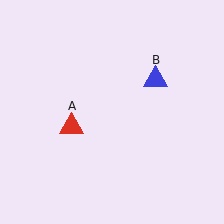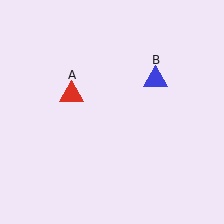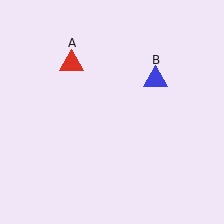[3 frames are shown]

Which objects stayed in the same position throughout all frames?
Blue triangle (object B) remained stationary.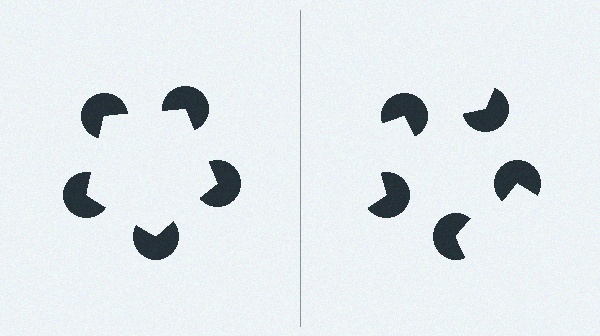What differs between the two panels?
The pac-man discs are positioned identically on both sides; only the wedge orientations differ. On the left they align to a pentagon; on the right they are misaligned.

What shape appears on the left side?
An illusory pentagon.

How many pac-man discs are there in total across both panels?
10 — 5 on each side.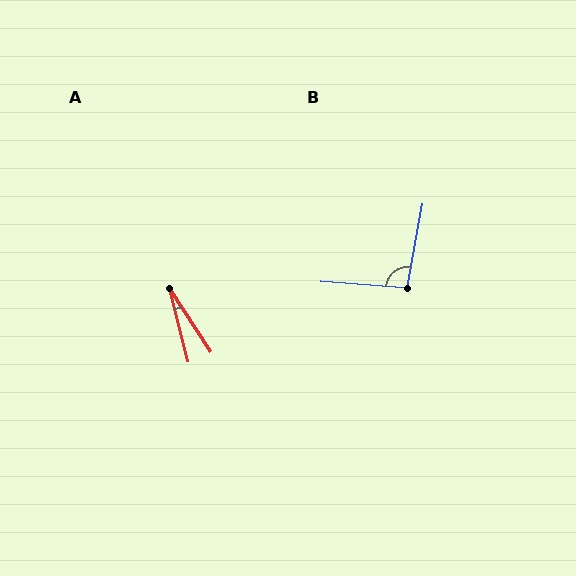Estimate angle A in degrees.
Approximately 19 degrees.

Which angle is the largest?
B, at approximately 96 degrees.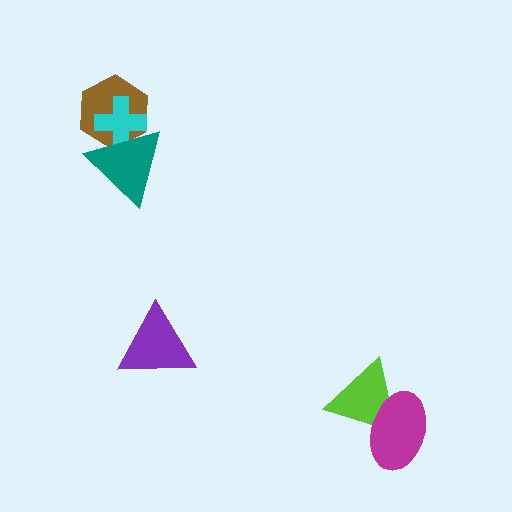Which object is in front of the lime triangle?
The magenta ellipse is in front of the lime triangle.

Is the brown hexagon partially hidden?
Yes, it is partially covered by another shape.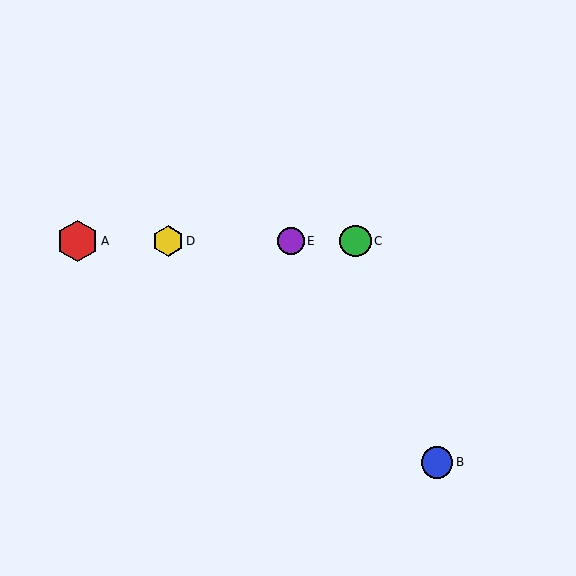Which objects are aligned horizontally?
Objects A, C, D, E are aligned horizontally.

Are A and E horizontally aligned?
Yes, both are at y≈241.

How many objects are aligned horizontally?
4 objects (A, C, D, E) are aligned horizontally.